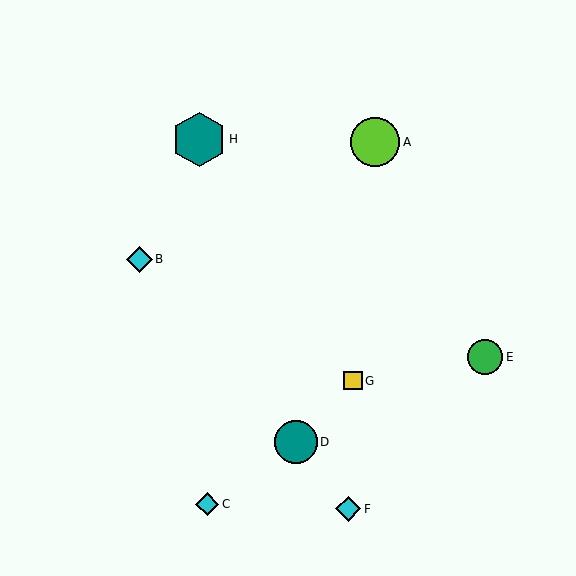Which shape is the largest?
The teal hexagon (labeled H) is the largest.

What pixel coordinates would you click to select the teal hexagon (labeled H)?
Click at (199, 140) to select the teal hexagon H.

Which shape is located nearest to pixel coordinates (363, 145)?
The lime circle (labeled A) at (375, 142) is nearest to that location.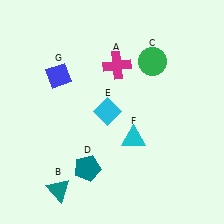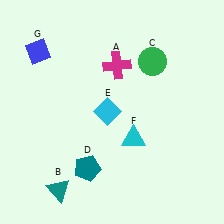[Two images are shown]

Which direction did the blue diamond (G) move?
The blue diamond (G) moved up.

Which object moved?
The blue diamond (G) moved up.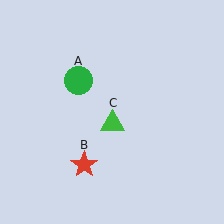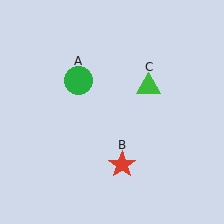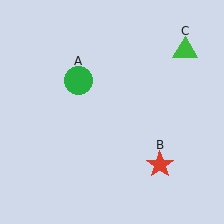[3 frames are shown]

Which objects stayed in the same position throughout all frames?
Green circle (object A) remained stationary.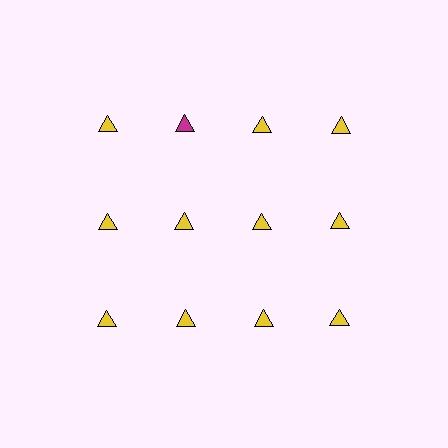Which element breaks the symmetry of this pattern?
The magenta triangle in the top row, second from left column breaks the symmetry. All other shapes are yellow triangles.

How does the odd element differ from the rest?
It has a different color: magenta instead of yellow.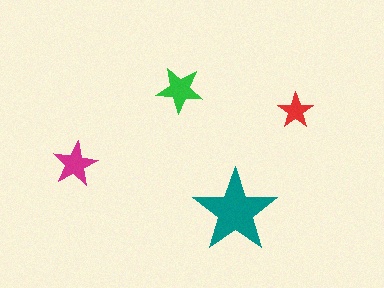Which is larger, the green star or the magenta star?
The green one.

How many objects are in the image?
There are 4 objects in the image.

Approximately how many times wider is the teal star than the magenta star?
About 2 times wider.